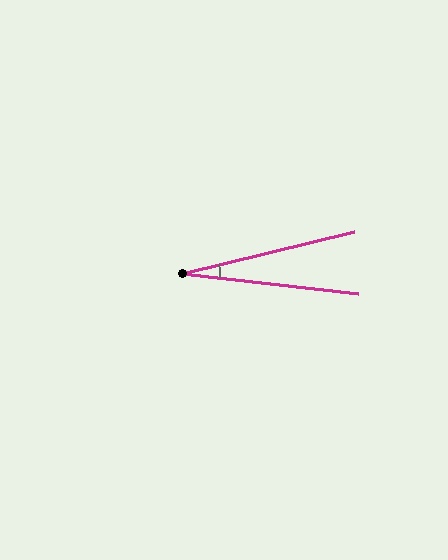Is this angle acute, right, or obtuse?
It is acute.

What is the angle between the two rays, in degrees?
Approximately 20 degrees.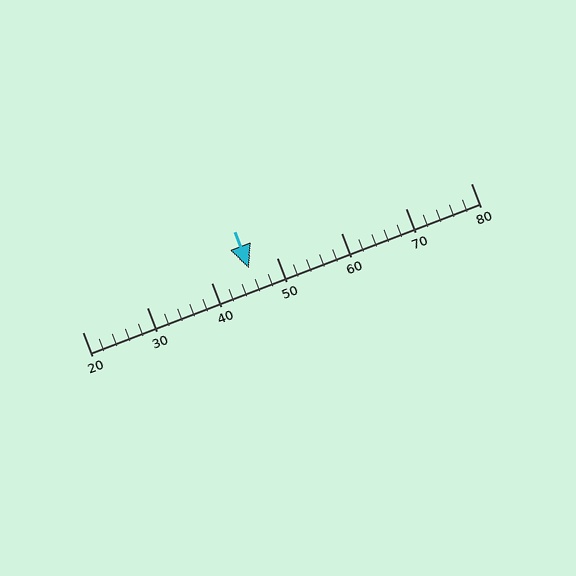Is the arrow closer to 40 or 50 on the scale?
The arrow is closer to 50.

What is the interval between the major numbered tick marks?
The major tick marks are spaced 10 units apart.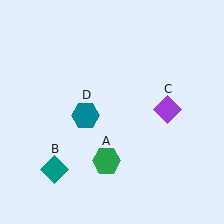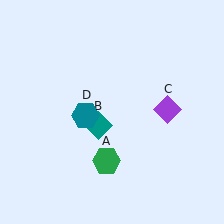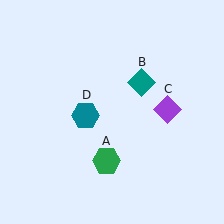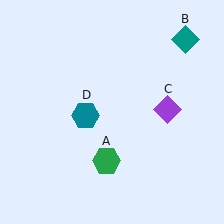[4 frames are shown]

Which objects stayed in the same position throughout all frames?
Green hexagon (object A) and purple diamond (object C) and teal hexagon (object D) remained stationary.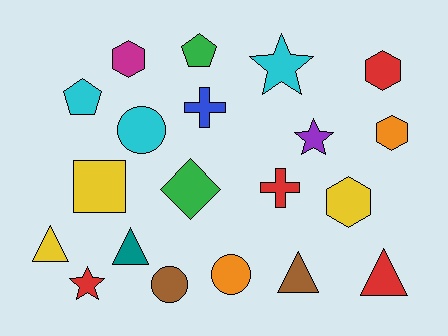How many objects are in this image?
There are 20 objects.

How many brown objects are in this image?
There are 2 brown objects.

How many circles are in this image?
There are 3 circles.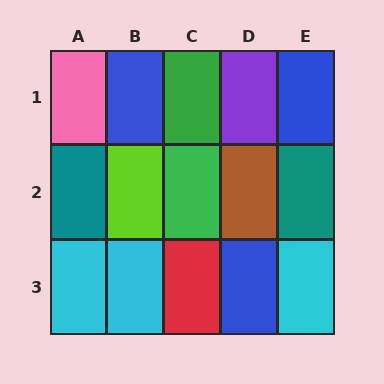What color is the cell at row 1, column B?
Blue.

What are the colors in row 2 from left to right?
Teal, lime, green, brown, teal.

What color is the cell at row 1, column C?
Green.